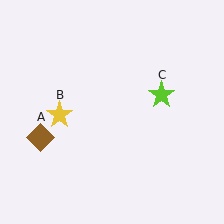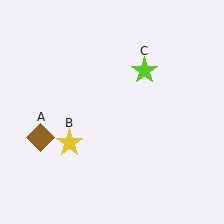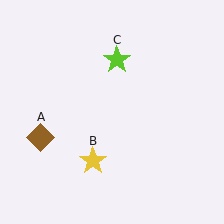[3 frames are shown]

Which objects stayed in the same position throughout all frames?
Brown diamond (object A) remained stationary.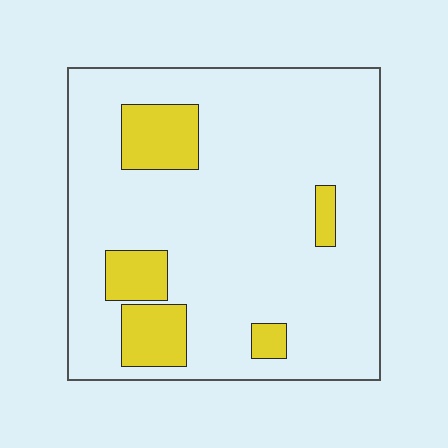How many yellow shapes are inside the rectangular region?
5.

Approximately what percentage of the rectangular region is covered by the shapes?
Approximately 15%.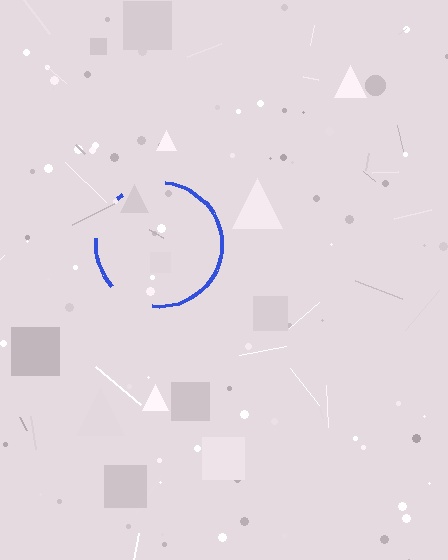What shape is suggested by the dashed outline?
The dashed outline suggests a circle.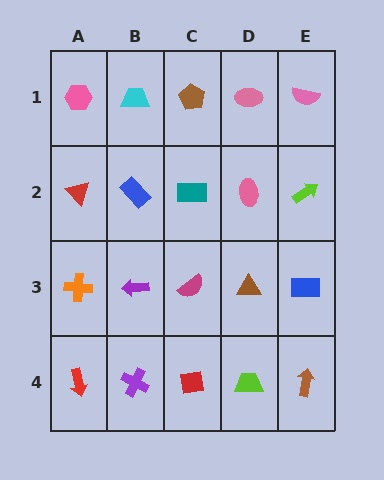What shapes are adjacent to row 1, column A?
A red triangle (row 2, column A), a cyan trapezoid (row 1, column B).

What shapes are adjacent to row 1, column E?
A lime arrow (row 2, column E), a pink ellipse (row 1, column D).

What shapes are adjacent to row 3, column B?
A blue rectangle (row 2, column B), a purple cross (row 4, column B), an orange cross (row 3, column A), a magenta semicircle (row 3, column C).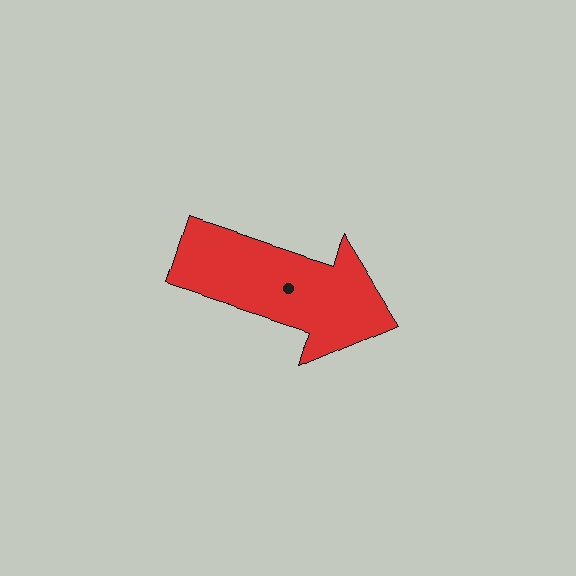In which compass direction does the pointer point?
East.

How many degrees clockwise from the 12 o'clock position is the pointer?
Approximately 108 degrees.